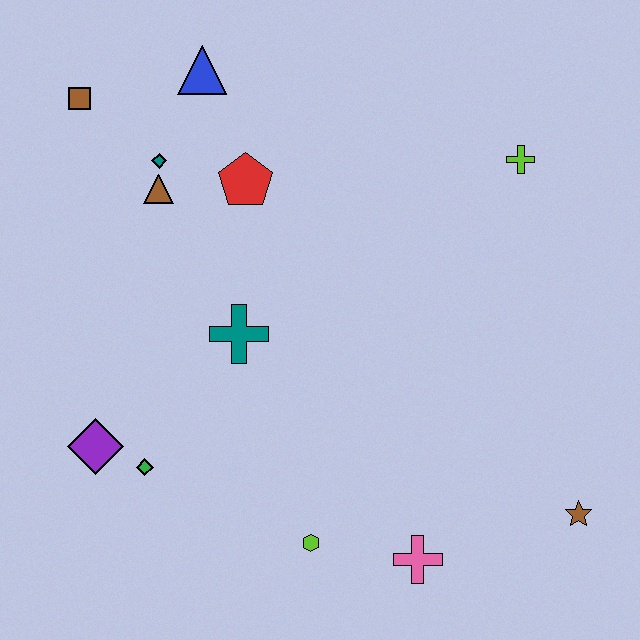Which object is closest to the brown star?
The pink cross is closest to the brown star.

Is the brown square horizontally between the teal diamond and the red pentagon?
No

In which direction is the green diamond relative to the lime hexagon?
The green diamond is to the left of the lime hexagon.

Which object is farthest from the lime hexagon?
The brown square is farthest from the lime hexagon.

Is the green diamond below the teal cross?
Yes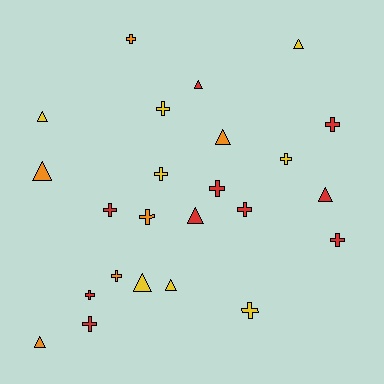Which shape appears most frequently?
Cross, with 14 objects.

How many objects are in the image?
There are 24 objects.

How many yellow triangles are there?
There are 4 yellow triangles.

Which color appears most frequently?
Red, with 10 objects.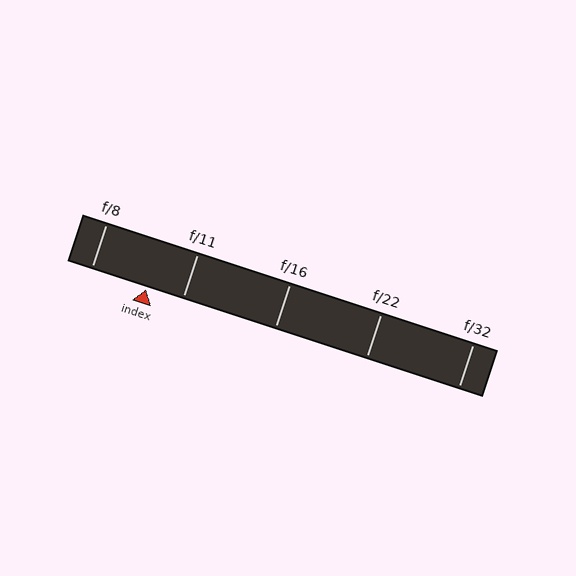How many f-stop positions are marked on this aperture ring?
There are 5 f-stop positions marked.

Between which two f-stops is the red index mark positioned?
The index mark is between f/8 and f/11.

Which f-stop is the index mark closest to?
The index mark is closest to f/11.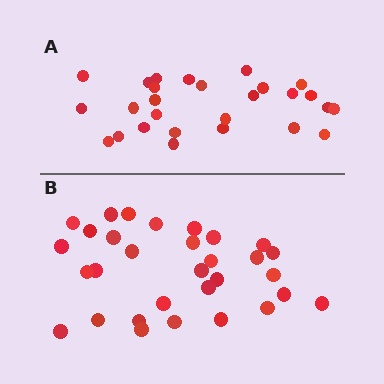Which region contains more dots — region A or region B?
Region B (the bottom region) has more dots.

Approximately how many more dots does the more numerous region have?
Region B has about 4 more dots than region A.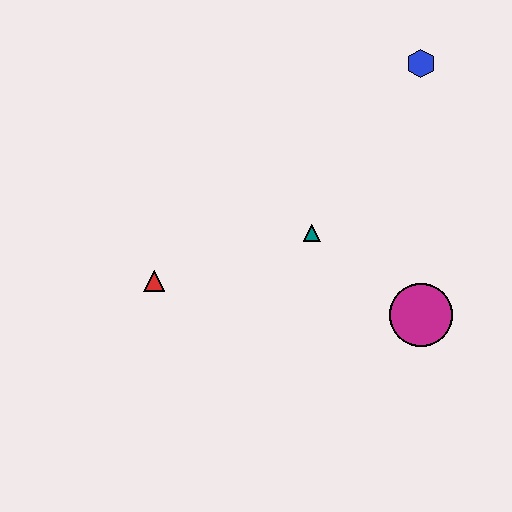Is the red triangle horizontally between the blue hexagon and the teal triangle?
No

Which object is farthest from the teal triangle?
The blue hexagon is farthest from the teal triangle.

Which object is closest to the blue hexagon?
The teal triangle is closest to the blue hexagon.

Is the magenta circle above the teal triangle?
No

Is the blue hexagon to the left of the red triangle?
No